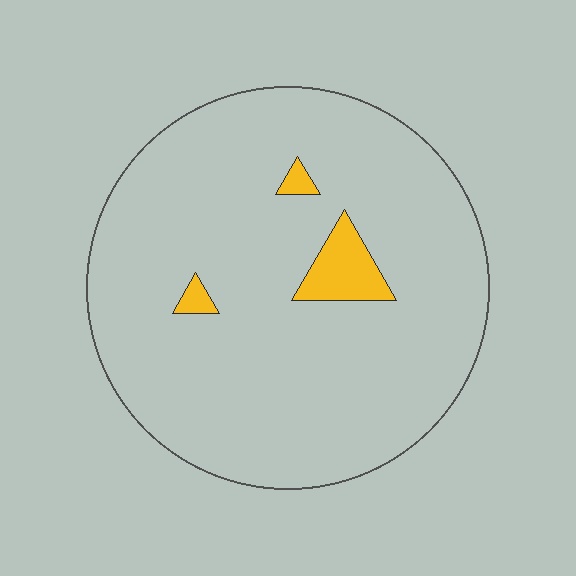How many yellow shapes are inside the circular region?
3.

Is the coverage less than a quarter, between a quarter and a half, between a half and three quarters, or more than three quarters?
Less than a quarter.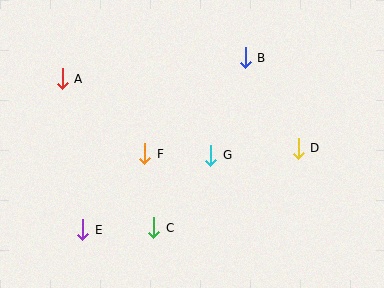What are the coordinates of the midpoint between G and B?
The midpoint between G and B is at (228, 106).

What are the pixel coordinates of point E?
Point E is at (83, 230).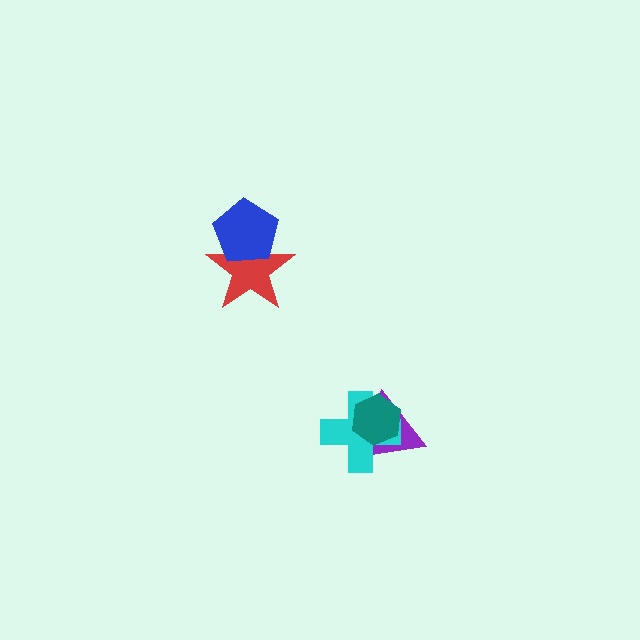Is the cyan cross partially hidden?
Yes, it is partially covered by another shape.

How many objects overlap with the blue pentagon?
1 object overlaps with the blue pentagon.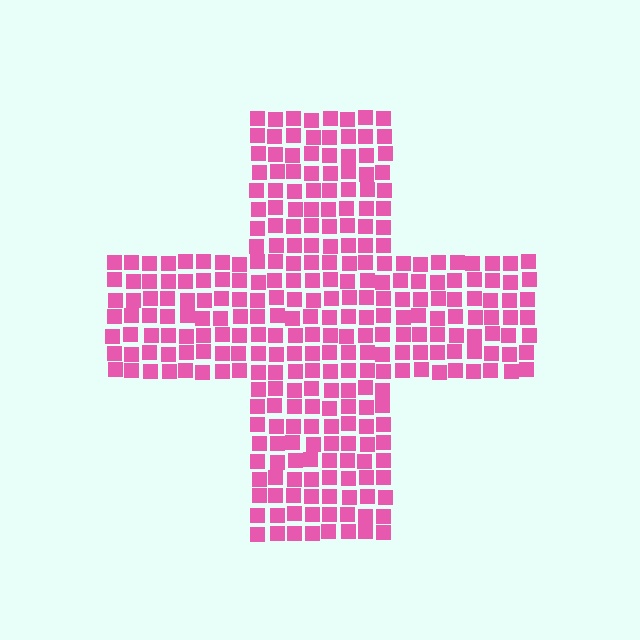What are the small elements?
The small elements are squares.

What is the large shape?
The large shape is a cross.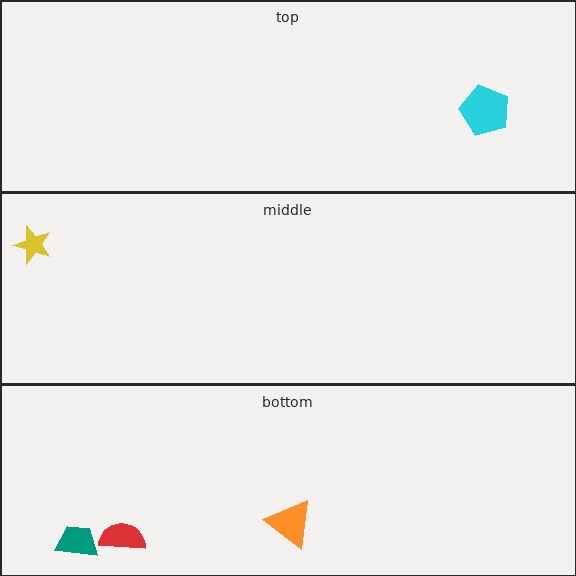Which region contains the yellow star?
The middle region.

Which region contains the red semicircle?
The bottom region.